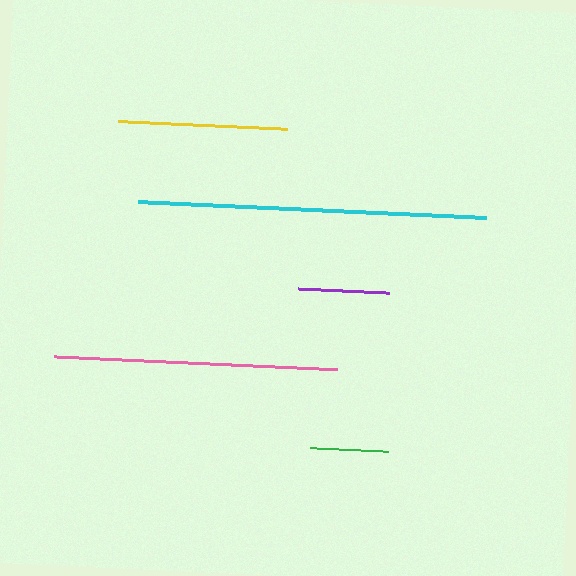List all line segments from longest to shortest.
From longest to shortest: cyan, pink, yellow, purple, green.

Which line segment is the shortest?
The green line is the shortest at approximately 77 pixels.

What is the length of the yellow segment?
The yellow segment is approximately 168 pixels long.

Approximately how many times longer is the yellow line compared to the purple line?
The yellow line is approximately 1.8 times the length of the purple line.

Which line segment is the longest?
The cyan line is the longest at approximately 349 pixels.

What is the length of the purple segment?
The purple segment is approximately 91 pixels long.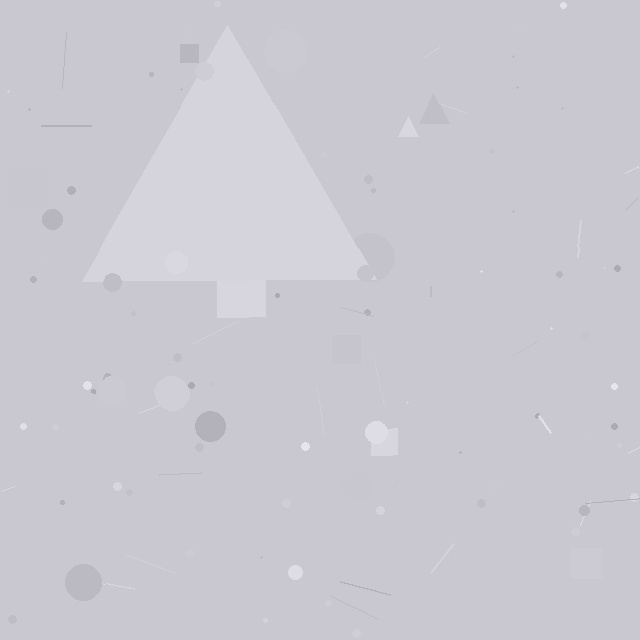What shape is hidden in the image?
A triangle is hidden in the image.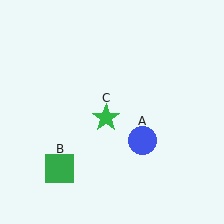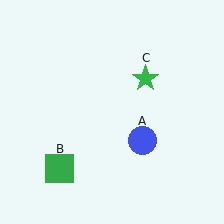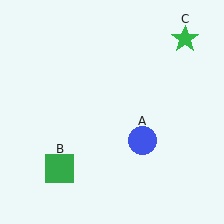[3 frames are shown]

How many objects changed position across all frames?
1 object changed position: green star (object C).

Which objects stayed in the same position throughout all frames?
Blue circle (object A) and green square (object B) remained stationary.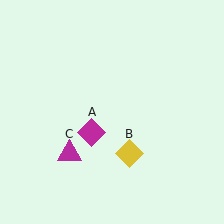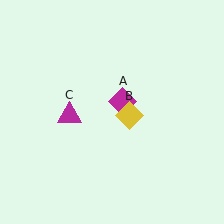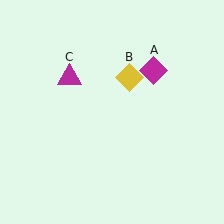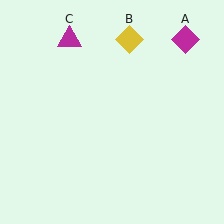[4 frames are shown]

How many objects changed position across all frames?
3 objects changed position: magenta diamond (object A), yellow diamond (object B), magenta triangle (object C).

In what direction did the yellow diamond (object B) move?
The yellow diamond (object B) moved up.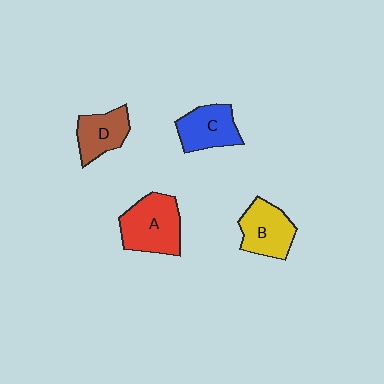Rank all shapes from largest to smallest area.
From largest to smallest: A (red), B (yellow), C (blue), D (brown).